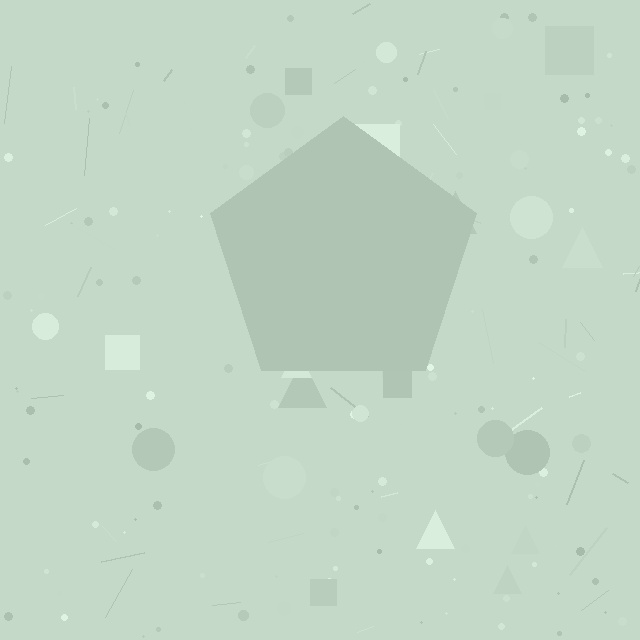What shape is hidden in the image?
A pentagon is hidden in the image.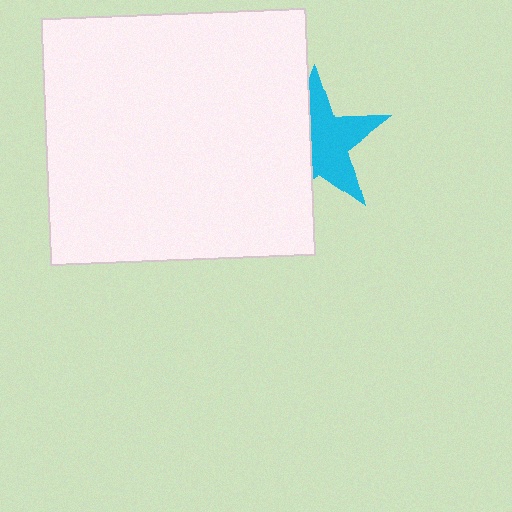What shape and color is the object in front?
The object in front is a white rectangle.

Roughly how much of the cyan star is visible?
About half of it is visible (roughly 58%).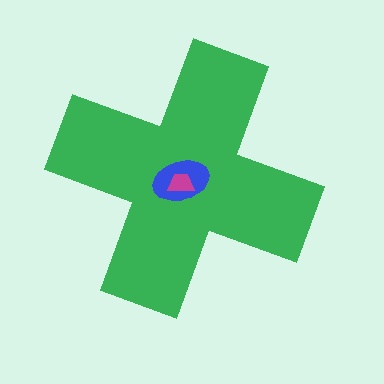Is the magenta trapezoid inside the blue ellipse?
Yes.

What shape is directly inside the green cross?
The blue ellipse.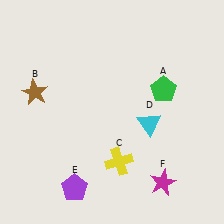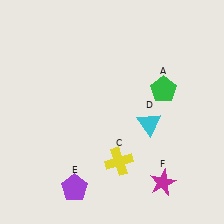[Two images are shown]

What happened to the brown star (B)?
The brown star (B) was removed in Image 2. It was in the top-left area of Image 1.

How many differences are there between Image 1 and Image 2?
There is 1 difference between the two images.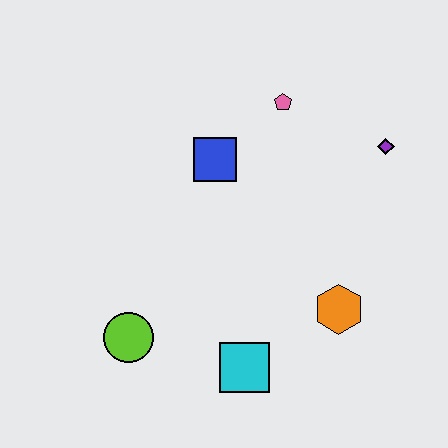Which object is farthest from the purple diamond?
The lime circle is farthest from the purple diamond.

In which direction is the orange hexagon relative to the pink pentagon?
The orange hexagon is below the pink pentagon.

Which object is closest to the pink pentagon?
The blue square is closest to the pink pentagon.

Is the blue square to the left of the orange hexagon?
Yes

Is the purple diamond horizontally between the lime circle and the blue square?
No